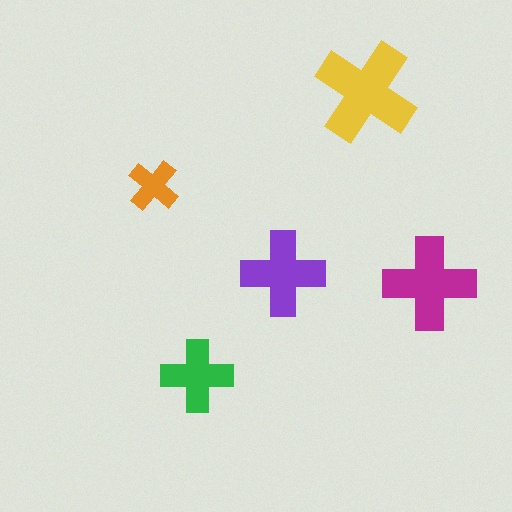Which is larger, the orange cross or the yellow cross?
The yellow one.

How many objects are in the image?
There are 5 objects in the image.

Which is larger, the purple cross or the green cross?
The purple one.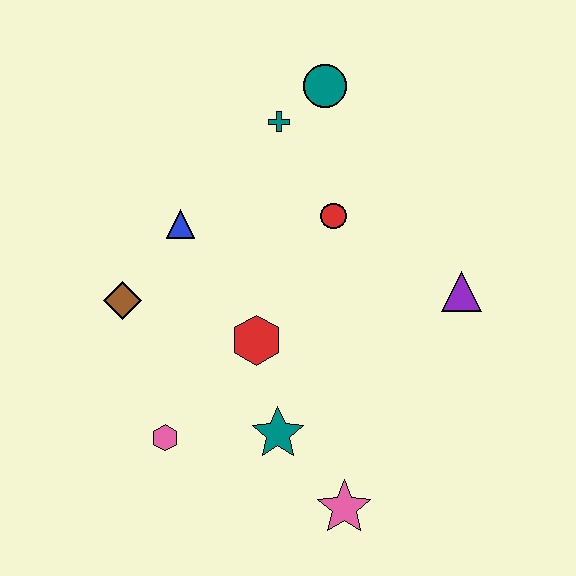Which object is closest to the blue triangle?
The brown diamond is closest to the blue triangle.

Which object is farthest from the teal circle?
The pink star is farthest from the teal circle.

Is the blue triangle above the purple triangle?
Yes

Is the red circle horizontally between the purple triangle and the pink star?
No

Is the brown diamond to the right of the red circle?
No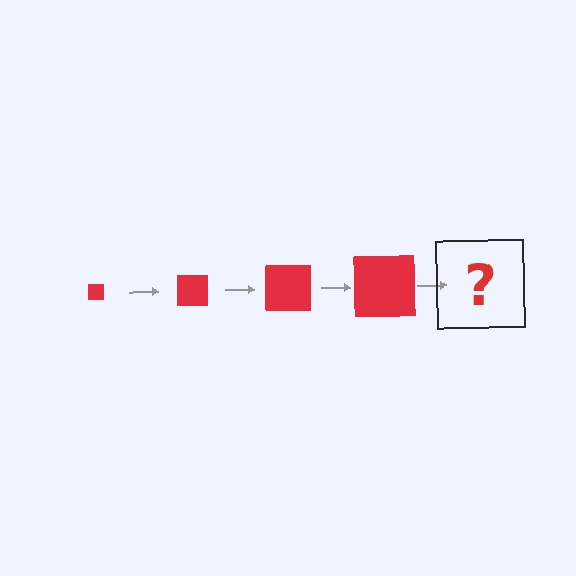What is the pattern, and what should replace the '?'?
The pattern is that the square gets progressively larger each step. The '?' should be a red square, larger than the previous one.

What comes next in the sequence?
The next element should be a red square, larger than the previous one.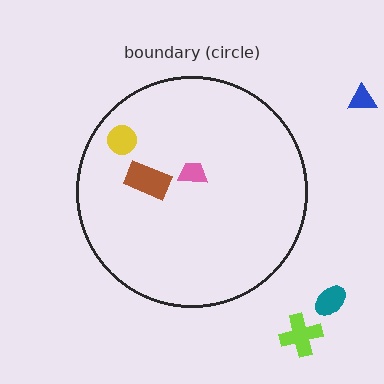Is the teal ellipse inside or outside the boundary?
Outside.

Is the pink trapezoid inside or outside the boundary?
Inside.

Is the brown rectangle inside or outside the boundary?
Inside.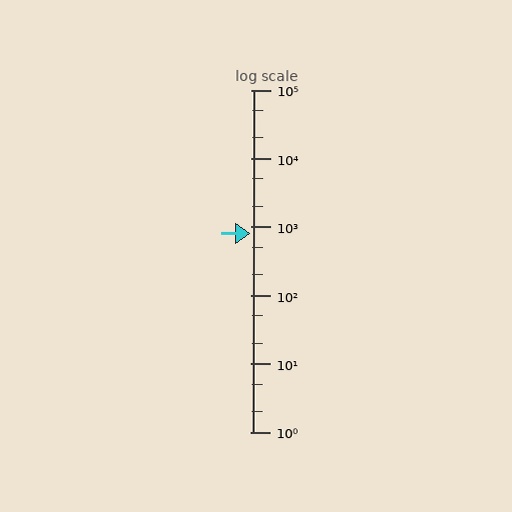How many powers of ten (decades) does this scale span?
The scale spans 5 decades, from 1 to 100000.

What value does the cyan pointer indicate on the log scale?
The pointer indicates approximately 810.